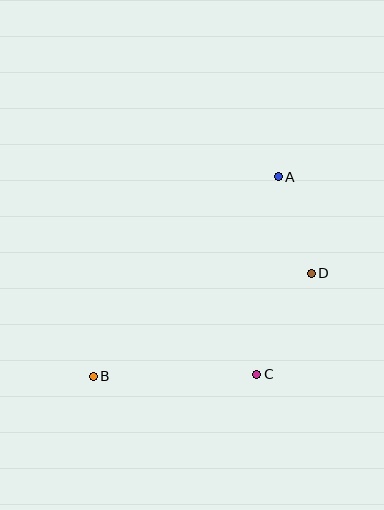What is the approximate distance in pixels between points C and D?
The distance between C and D is approximately 115 pixels.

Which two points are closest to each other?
Points A and D are closest to each other.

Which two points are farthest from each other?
Points A and B are farthest from each other.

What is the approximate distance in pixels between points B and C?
The distance between B and C is approximately 164 pixels.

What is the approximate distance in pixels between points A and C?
The distance between A and C is approximately 198 pixels.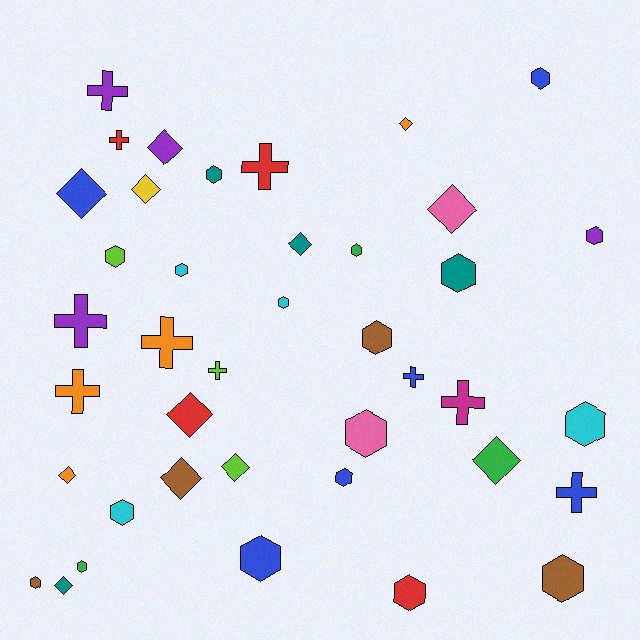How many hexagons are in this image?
There are 18 hexagons.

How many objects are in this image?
There are 40 objects.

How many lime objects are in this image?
There are 3 lime objects.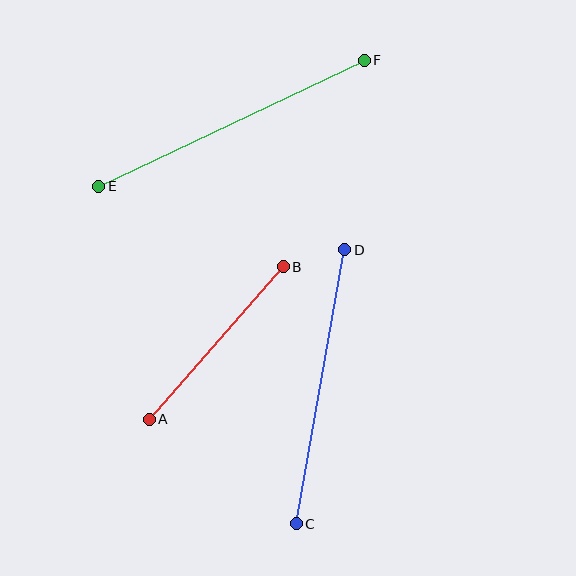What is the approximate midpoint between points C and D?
The midpoint is at approximately (320, 387) pixels.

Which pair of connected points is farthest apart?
Points E and F are farthest apart.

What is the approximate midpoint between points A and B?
The midpoint is at approximately (216, 343) pixels.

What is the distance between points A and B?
The distance is approximately 203 pixels.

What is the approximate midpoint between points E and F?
The midpoint is at approximately (232, 123) pixels.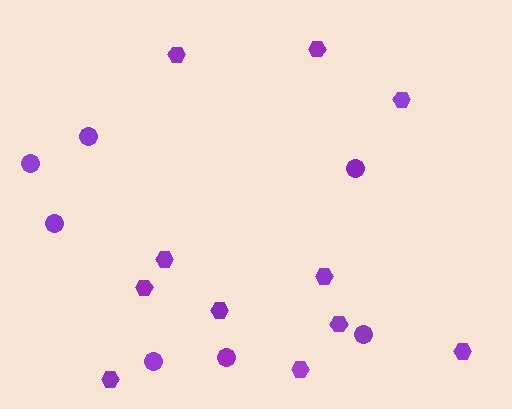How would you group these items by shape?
There are 2 groups: one group of hexagons (11) and one group of circles (7).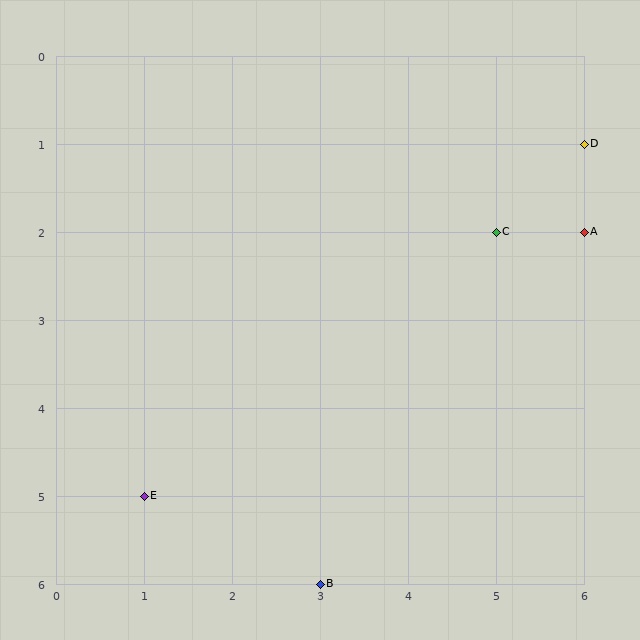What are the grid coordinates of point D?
Point D is at grid coordinates (6, 1).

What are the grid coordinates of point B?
Point B is at grid coordinates (3, 6).